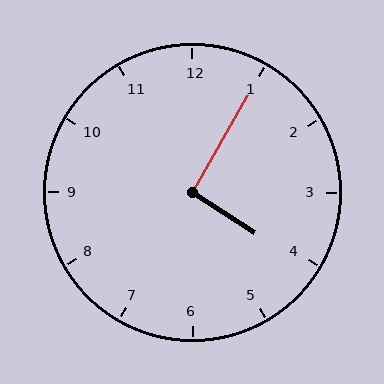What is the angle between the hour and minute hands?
Approximately 92 degrees.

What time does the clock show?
4:05.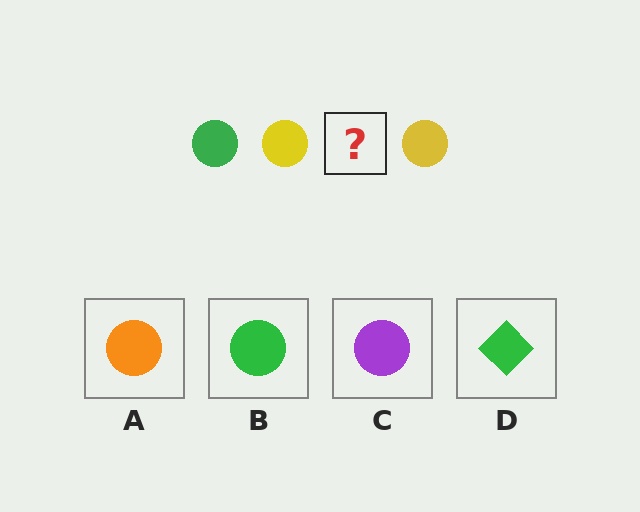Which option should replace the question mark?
Option B.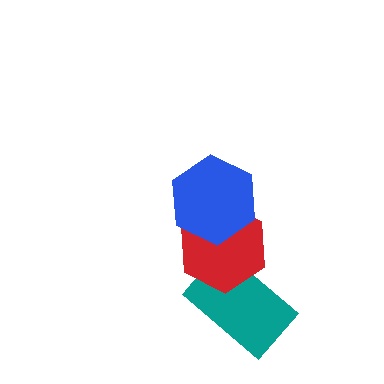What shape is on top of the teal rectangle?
The red hexagon is on top of the teal rectangle.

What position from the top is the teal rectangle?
The teal rectangle is 3rd from the top.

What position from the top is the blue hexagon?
The blue hexagon is 1st from the top.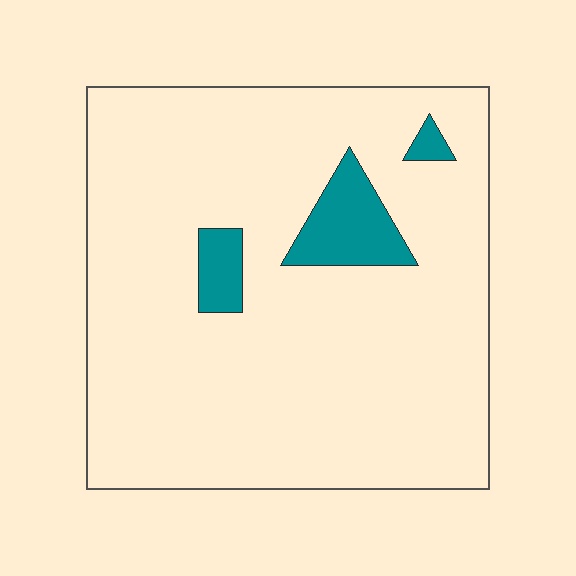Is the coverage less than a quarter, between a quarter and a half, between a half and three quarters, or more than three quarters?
Less than a quarter.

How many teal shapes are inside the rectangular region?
3.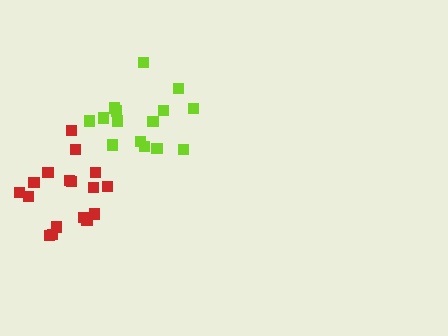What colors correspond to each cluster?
The clusters are colored: red, lime.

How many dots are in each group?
Group 1: 17 dots, Group 2: 15 dots (32 total).